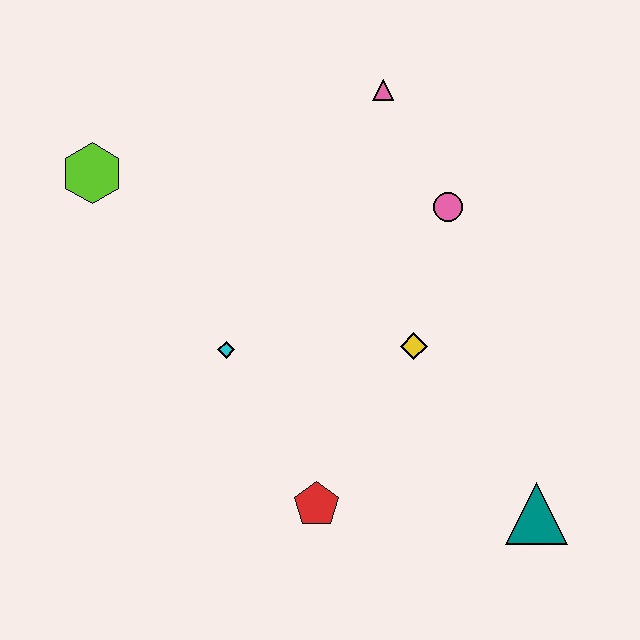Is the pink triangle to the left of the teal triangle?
Yes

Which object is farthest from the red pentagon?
The pink triangle is farthest from the red pentagon.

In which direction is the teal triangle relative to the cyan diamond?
The teal triangle is to the right of the cyan diamond.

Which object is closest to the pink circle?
The pink triangle is closest to the pink circle.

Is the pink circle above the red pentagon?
Yes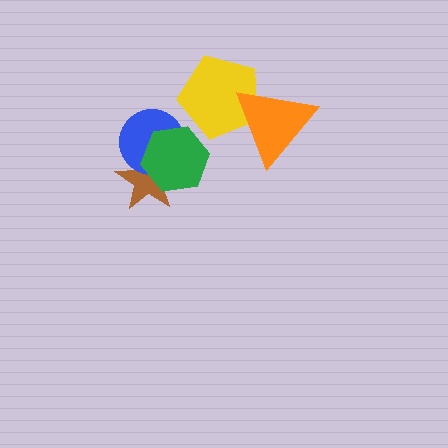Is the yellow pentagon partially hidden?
Yes, it is partially covered by another shape.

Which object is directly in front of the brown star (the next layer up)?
The blue circle is directly in front of the brown star.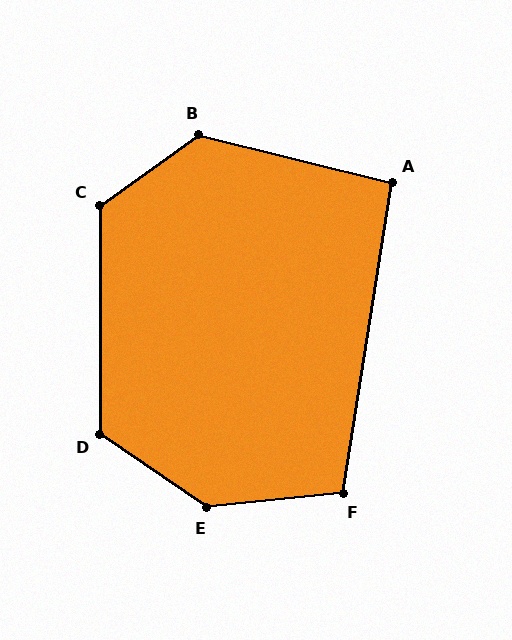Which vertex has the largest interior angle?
E, at approximately 140 degrees.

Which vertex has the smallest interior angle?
A, at approximately 95 degrees.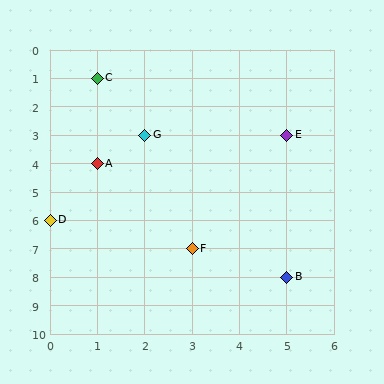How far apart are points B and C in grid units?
Points B and C are 4 columns and 7 rows apart (about 8.1 grid units diagonally).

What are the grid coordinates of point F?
Point F is at grid coordinates (3, 7).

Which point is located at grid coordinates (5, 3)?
Point E is at (5, 3).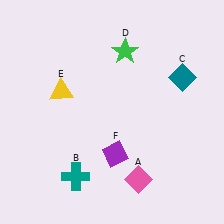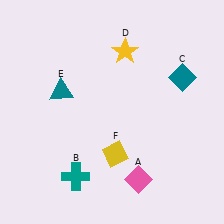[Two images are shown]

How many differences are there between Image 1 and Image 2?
There are 3 differences between the two images.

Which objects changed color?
D changed from green to yellow. E changed from yellow to teal. F changed from purple to yellow.